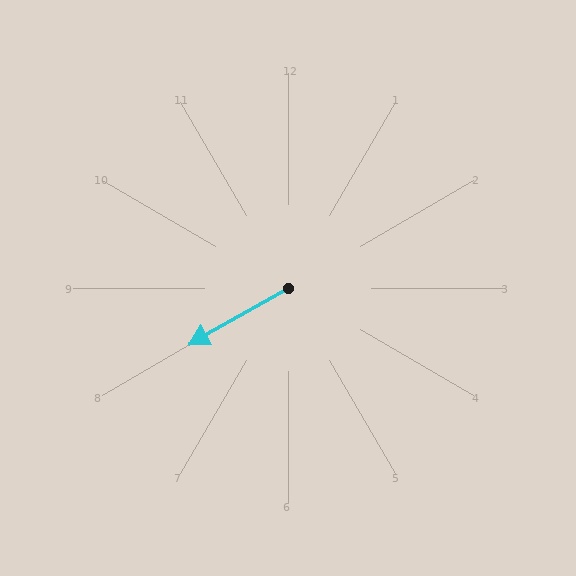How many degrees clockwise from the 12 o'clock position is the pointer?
Approximately 240 degrees.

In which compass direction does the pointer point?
Southwest.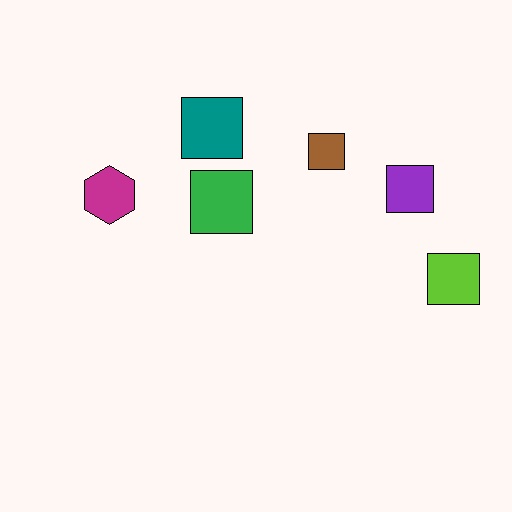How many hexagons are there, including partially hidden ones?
There is 1 hexagon.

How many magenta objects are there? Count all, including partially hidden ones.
There is 1 magenta object.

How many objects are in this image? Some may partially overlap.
There are 6 objects.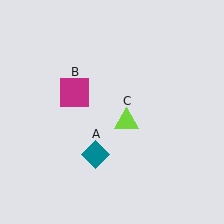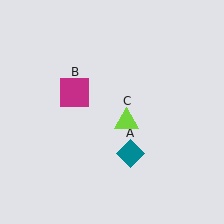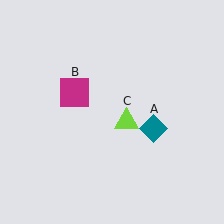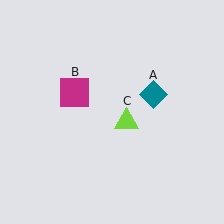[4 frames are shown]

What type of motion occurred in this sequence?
The teal diamond (object A) rotated counterclockwise around the center of the scene.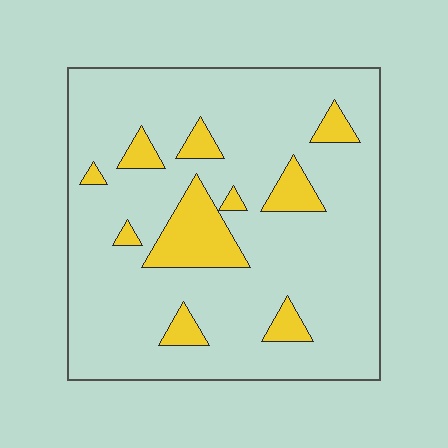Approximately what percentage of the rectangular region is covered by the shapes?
Approximately 15%.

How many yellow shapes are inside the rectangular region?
10.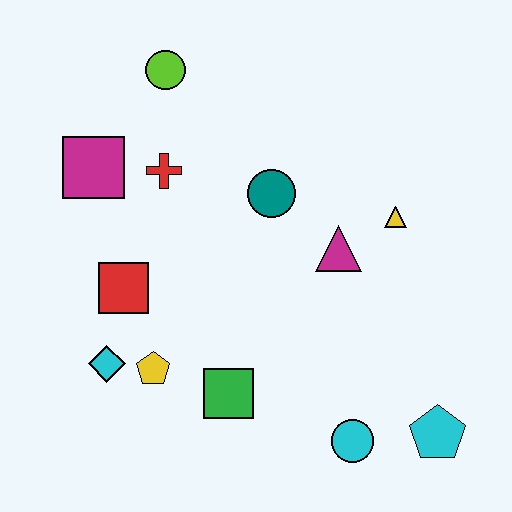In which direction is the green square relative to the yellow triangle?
The green square is below the yellow triangle.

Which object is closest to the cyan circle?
The cyan pentagon is closest to the cyan circle.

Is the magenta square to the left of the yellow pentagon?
Yes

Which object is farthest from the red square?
The cyan pentagon is farthest from the red square.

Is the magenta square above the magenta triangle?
Yes